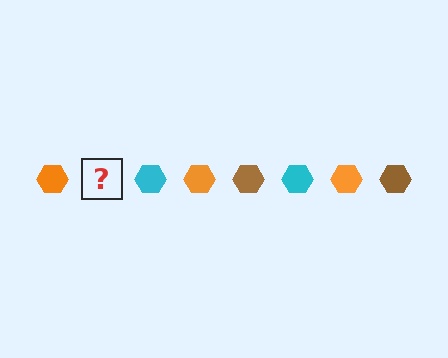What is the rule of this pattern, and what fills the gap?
The rule is that the pattern cycles through orange, brown, cyan hexagons. The gap should be filled with a brown hexagon.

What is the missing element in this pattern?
The missing element is a brown hexagon.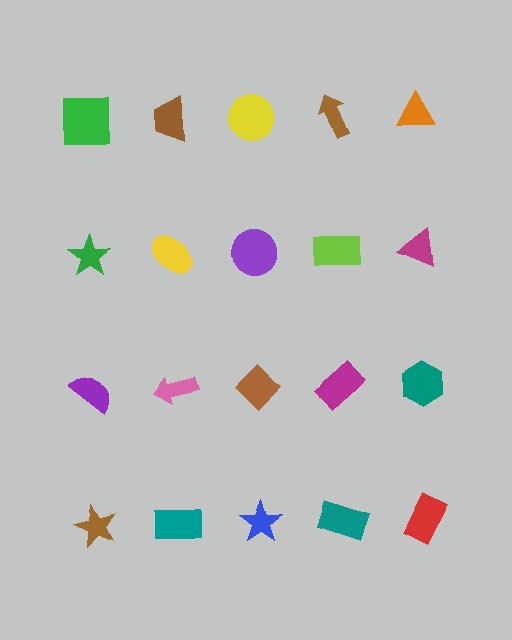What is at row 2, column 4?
A lime rectangle.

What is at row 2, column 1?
A green star.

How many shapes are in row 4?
5 shapes.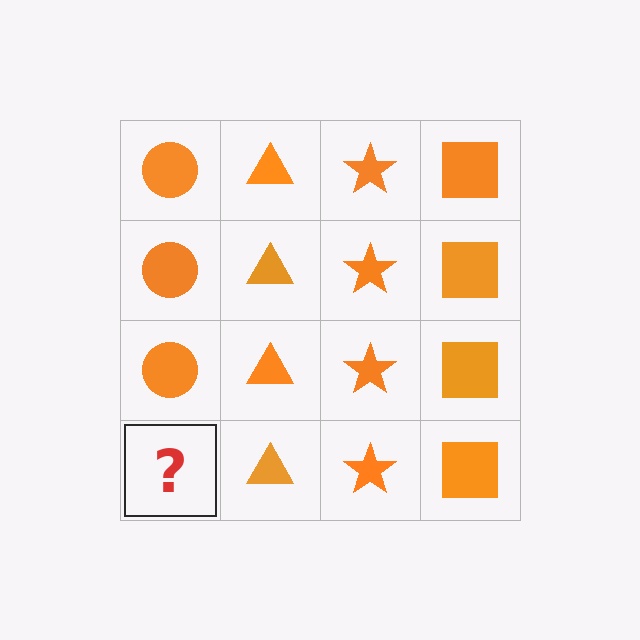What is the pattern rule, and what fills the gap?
The rule is that each column has a consistent shape. The gap should be filled with an orange circle.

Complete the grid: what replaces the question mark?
The question mark should be replaced with an orange circle.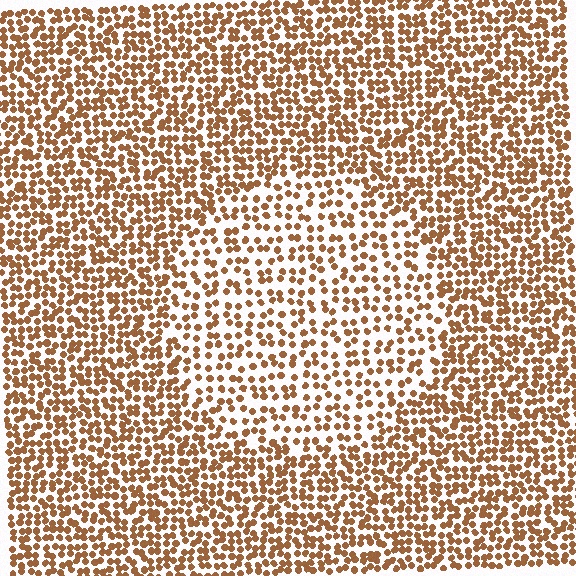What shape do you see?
I see a circle.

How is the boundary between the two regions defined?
The boundary is defined by a change in element density (approximately 1.7x ratio). All elements are the same color, size, and shape.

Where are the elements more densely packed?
The elements are more densely packed outside the circle boundary.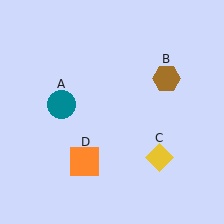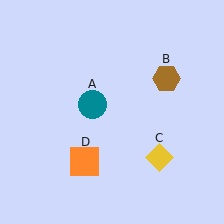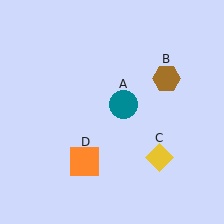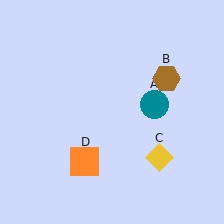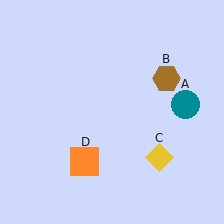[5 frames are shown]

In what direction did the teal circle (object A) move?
The teal circle (object A) moved right.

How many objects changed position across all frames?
1 object changed position: teal circle (object A).